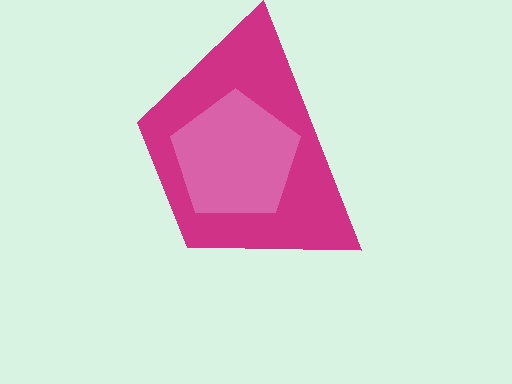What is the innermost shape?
The pink pentagon.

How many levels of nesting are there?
2.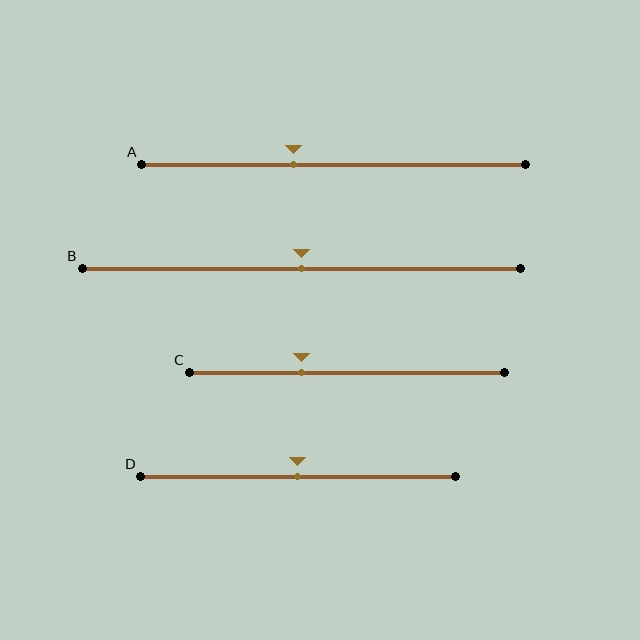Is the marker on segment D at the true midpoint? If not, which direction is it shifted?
Yes, the marker on segment D is at the true midpoint.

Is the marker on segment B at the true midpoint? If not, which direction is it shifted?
Yes, the marker on segment B is at the true midpoint.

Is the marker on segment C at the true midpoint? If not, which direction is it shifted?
No, the marker on segment C is shifted to the left by about 14% of the segment length.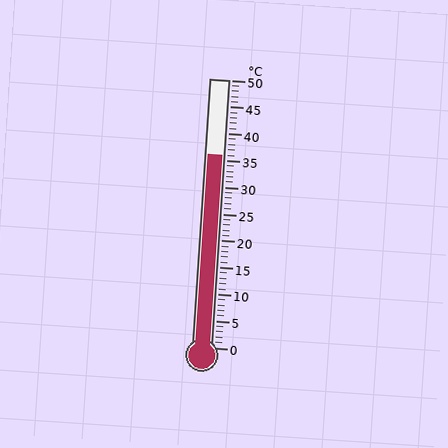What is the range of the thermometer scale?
The thermometer scale ranges from 0°C to 50°C.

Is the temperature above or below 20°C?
The temperature is above 20°C.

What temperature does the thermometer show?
The thermometer shows approximately 36°C.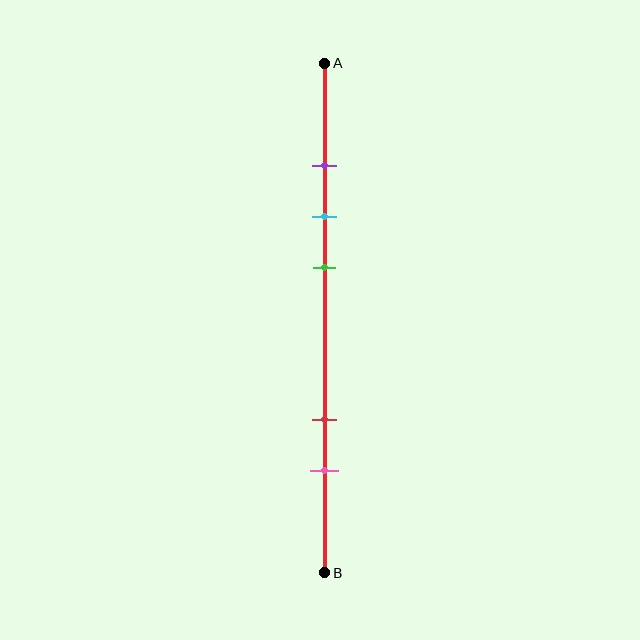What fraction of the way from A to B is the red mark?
The red mark is approximately 70% (0.7) of the way from A to B.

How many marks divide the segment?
There are 5 marks dividing the segment.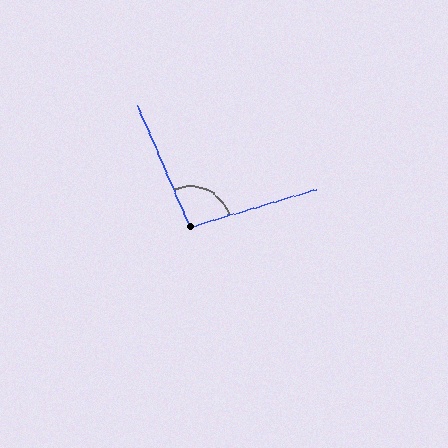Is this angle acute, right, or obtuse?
It is obtuse.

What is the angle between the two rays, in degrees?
Approximately 96 degrees.